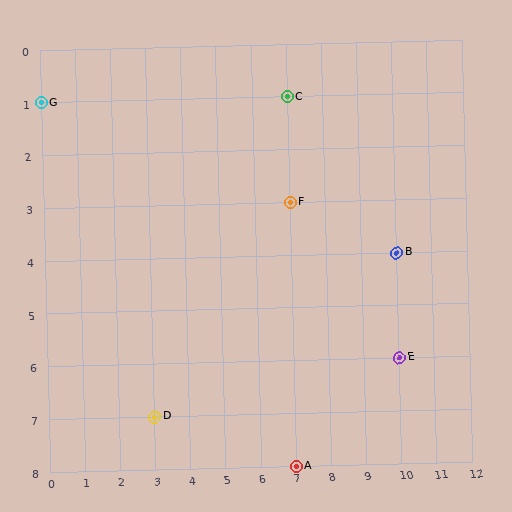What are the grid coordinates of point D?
Point D is at grid coordinates (3, 7).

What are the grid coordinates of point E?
Point E is at grid coordinates (10, 6).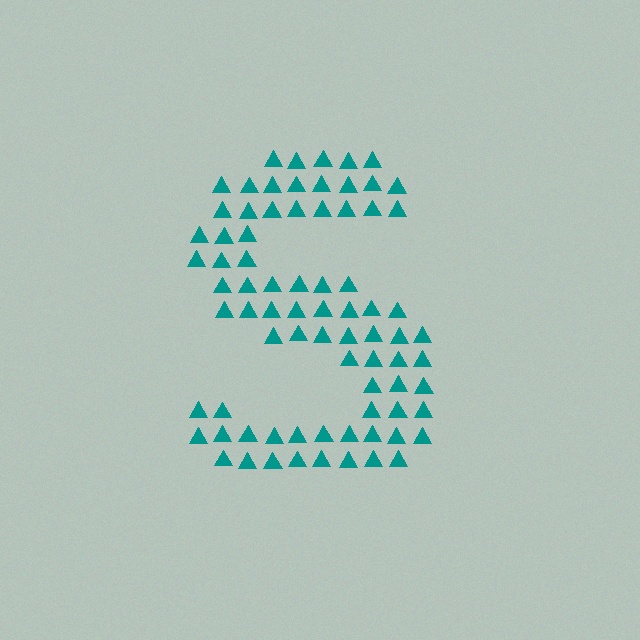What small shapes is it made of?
It is made of small triangles.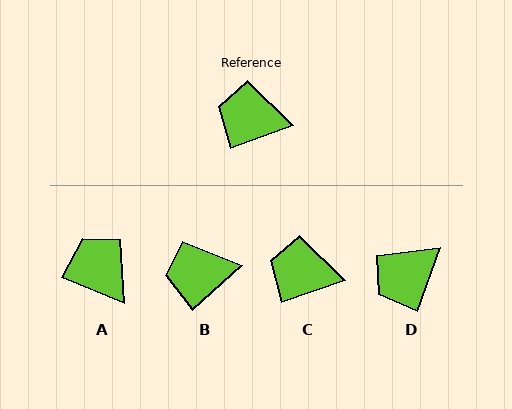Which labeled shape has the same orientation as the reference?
C.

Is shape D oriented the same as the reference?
No, it is off by about 51 degrees.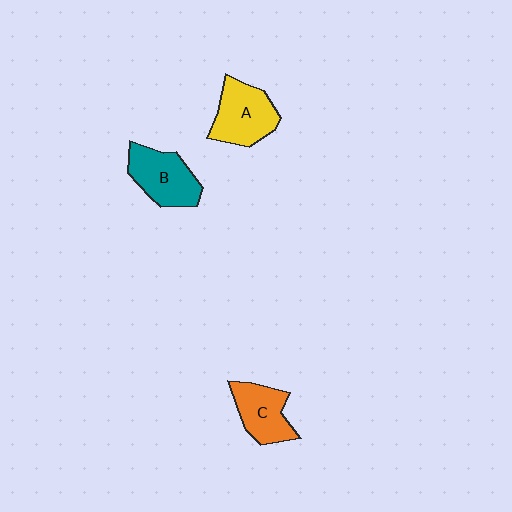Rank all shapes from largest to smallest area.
From largest to smallest: A (yellow), B (teal), C (orange).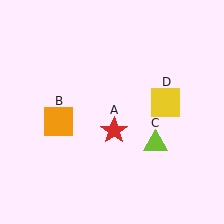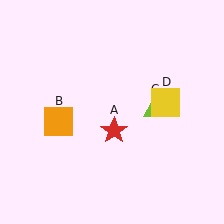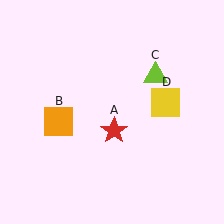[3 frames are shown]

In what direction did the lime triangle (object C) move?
The lime triangle (object C) moved up.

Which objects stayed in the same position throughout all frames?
Red star (object A) and orange square (object B) and yellow square (object D) remained stationary.